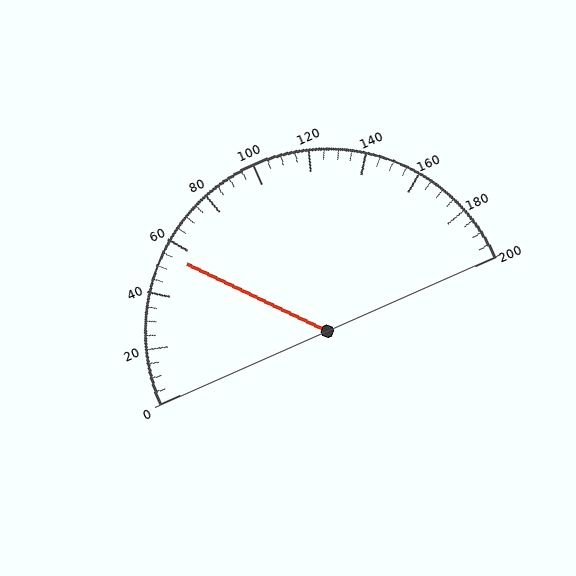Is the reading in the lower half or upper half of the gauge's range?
The reading is in the lower half of the range (0 to 200).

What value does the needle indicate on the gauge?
The needle indicates approximately 55.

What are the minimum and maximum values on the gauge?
The gauge ranges from 0 to 200.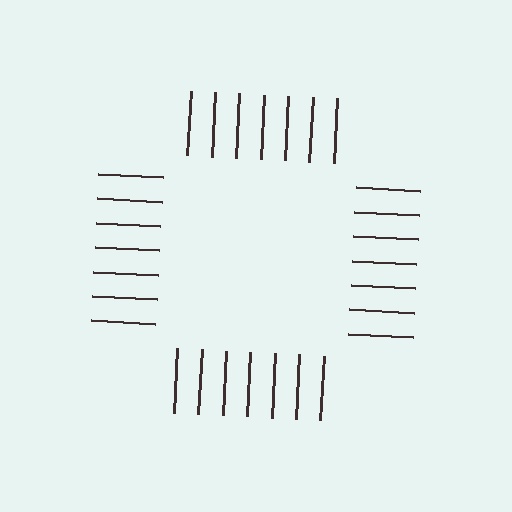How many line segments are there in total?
28 — 7 along each of the 4 edges.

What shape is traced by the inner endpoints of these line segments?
An illusory square — the line segments terminate on its edges but no continuous stroke is drawn.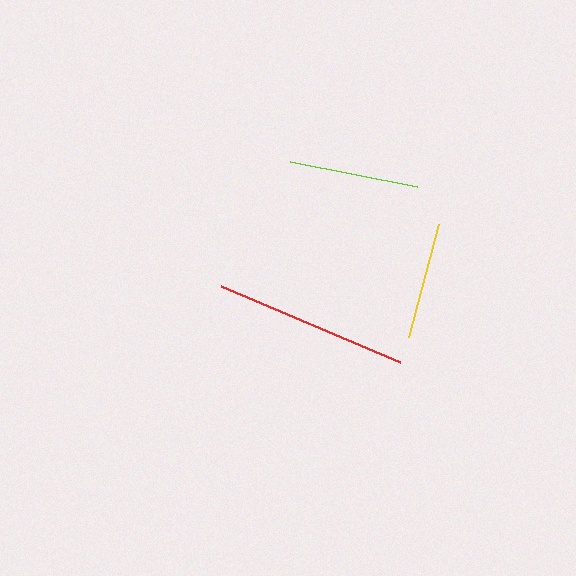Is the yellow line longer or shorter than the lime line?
The lime line is longer than the yellow line.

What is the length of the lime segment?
The lime segment is approximately 129 pixels long.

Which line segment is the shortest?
The yellow line is the shortest at approximately 117 pixels.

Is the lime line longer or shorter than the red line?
The red line is longer than the lime line.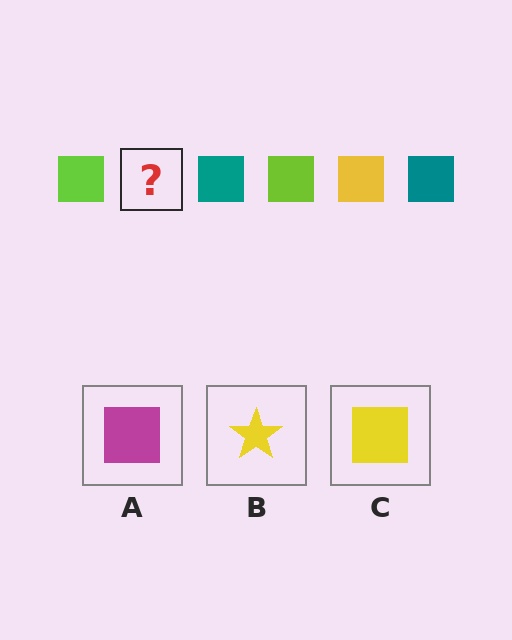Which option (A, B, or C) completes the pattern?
C.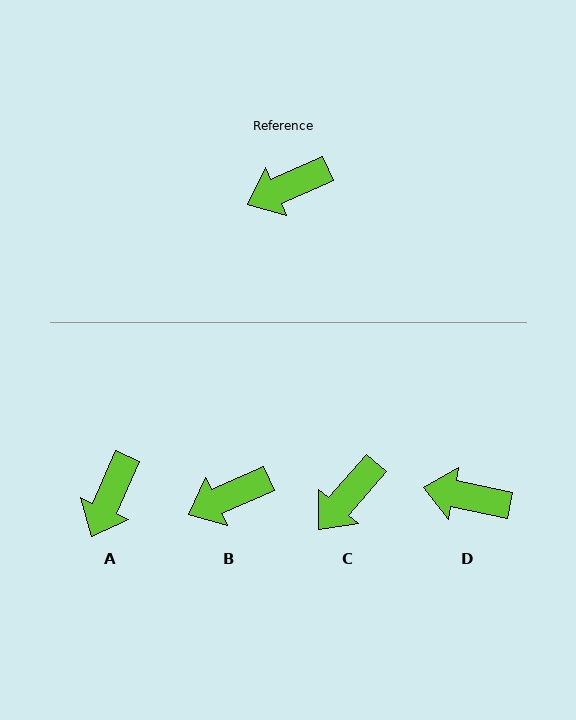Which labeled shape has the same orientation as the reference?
B.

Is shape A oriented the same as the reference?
No, it is off by about 42 degrees.